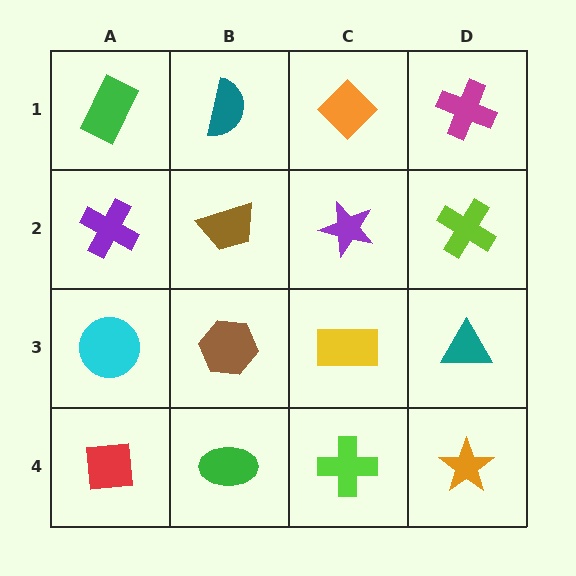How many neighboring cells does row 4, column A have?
2.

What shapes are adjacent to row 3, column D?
A lime cross (row 2, column D), an orange star (row 4, column D), a yellow rectangle (row 3, column C).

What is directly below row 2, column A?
A cyan circle.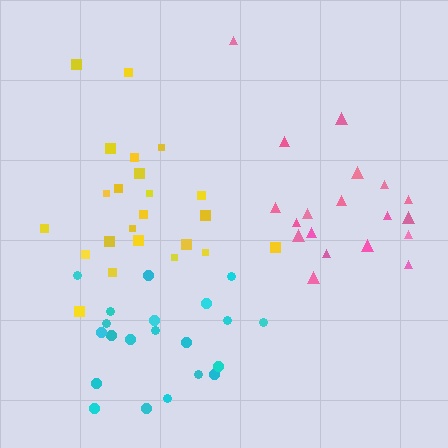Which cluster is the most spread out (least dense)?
Pink.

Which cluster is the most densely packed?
Cyan.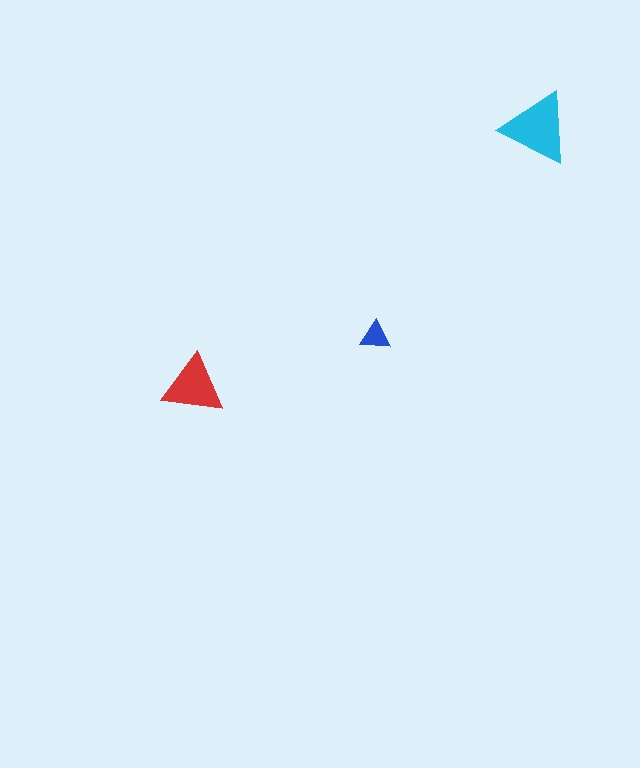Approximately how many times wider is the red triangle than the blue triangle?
About 2 times wider.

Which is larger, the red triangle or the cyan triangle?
The cyan one.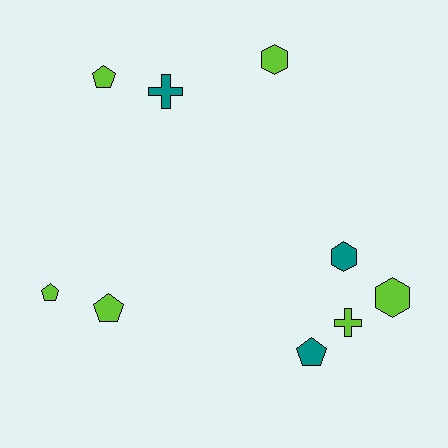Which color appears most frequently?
Lime, with 6 objects.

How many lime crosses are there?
There is 1 lime cross.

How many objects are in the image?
There are 9 objects.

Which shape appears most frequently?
Pentagon, with 4 objects.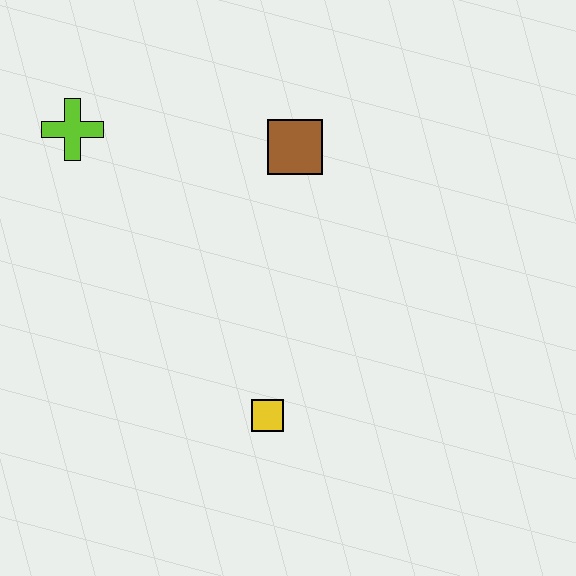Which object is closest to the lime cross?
The brown square is closest to the lime cross.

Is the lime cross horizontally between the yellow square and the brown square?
No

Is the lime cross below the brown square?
No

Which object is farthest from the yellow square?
The lime cross is farthest from the yellow square.